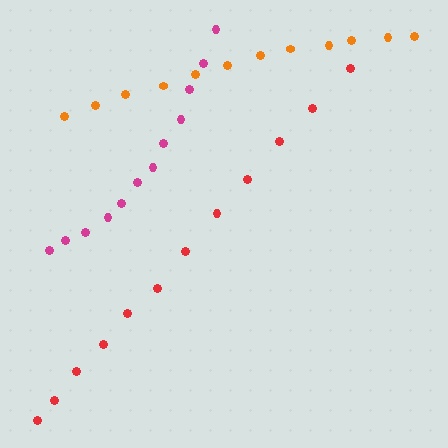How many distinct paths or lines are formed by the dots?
There are 3 distinct paths.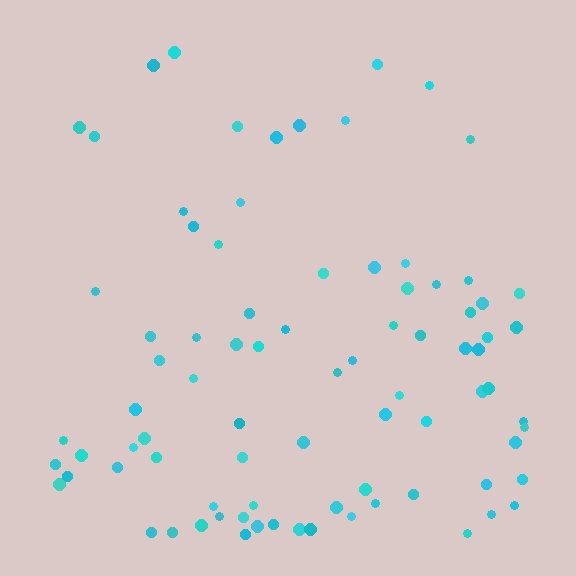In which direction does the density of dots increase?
From top to bottom, with the bottom side densest.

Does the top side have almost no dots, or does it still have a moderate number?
Still a moderate number, just noticeably fewer than the bottom.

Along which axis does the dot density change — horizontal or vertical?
Vertical.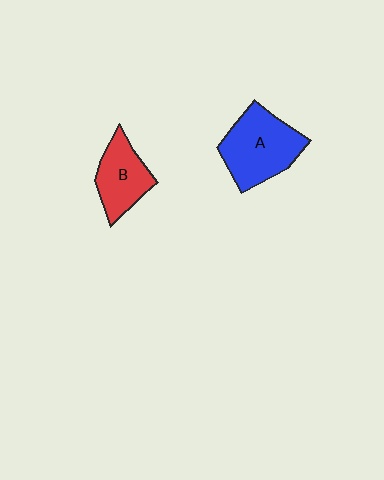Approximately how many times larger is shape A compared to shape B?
Approximately 1.4 times.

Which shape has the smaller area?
Shape B (red).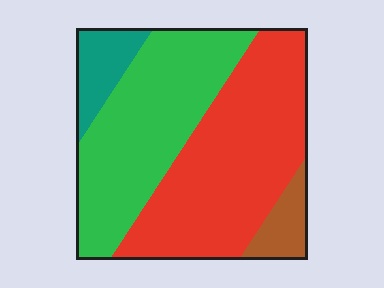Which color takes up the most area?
Red, at roughly 45%.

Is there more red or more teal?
Red.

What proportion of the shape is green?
Green covers roughly 40% of the shape.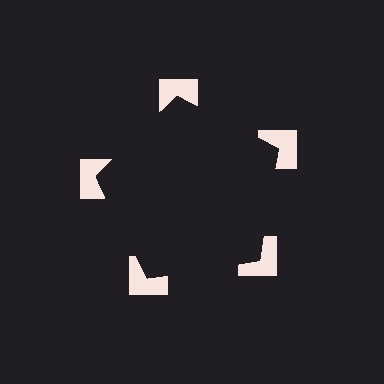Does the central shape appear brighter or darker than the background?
It typically appears slightly darker than the background, even though no actual brightness change is drawn.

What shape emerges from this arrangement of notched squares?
An illusory pentagon — its edges are inferred from the aligned wedge cuts in the notched squares, not physically drawn.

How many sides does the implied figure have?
5 sides.